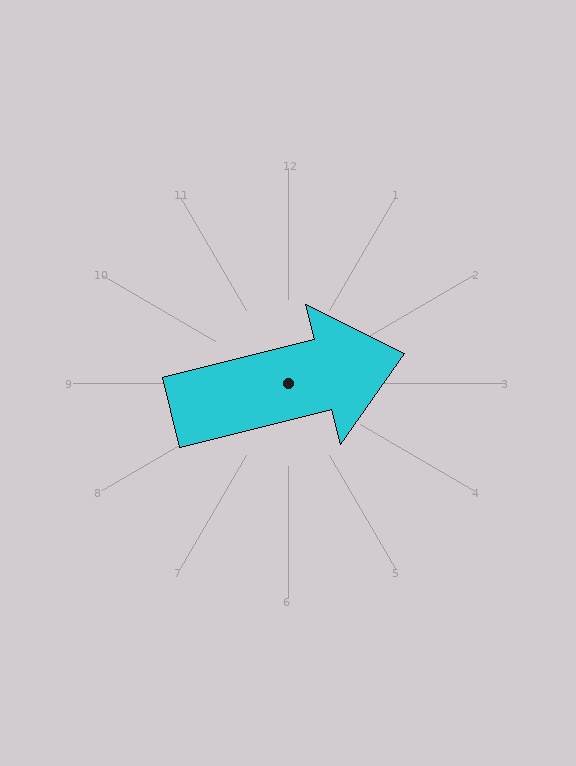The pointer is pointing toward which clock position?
Roughly 3 o'clock.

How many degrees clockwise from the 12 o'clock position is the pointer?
Approximately 76 degrees.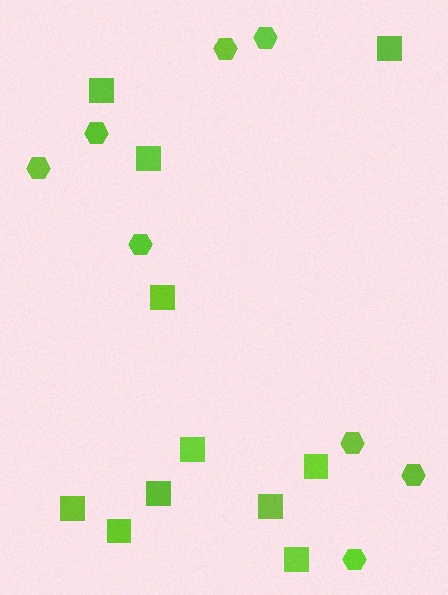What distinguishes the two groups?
There are 2 groups: one group of squares (11) and one group of hexagons (8).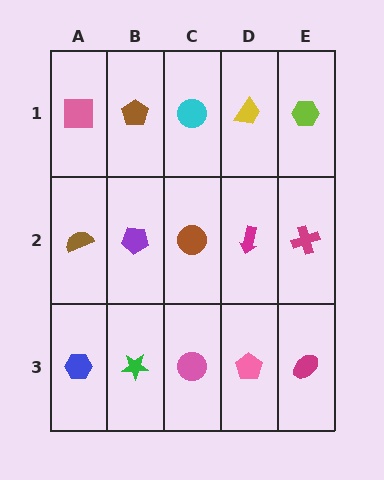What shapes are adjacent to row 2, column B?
A brown pentagon (row 1, column B), a green star (row 3, column B), a brown semicircle (row 2, column A), a brown circle (row 2, column C).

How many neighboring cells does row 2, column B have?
4.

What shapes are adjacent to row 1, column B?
A purple pentagon (row 2, column B), a pink square (row 1, column A), a cyan circle (row 1, column C).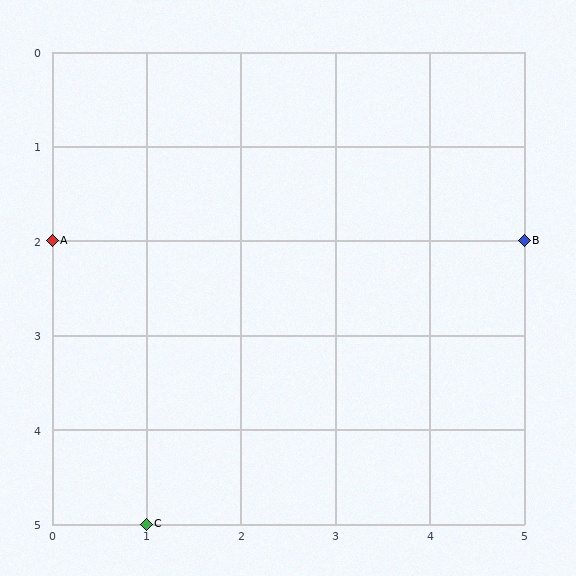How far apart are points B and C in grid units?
Points B and C are 4 columns and 3 rows apart (about 5.0 grid units diagonally).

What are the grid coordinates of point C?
Point C is at grid coordinates (1, 5).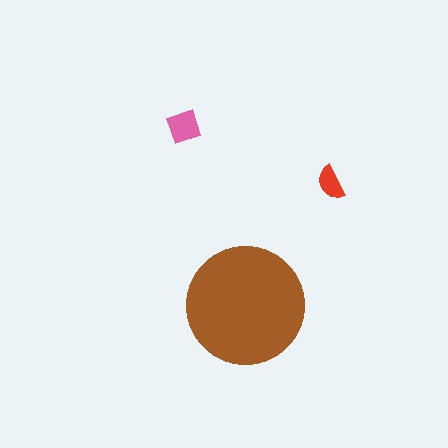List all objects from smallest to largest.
The red semicircle, the pink diamond, the brown circle.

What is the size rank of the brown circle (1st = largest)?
1st.